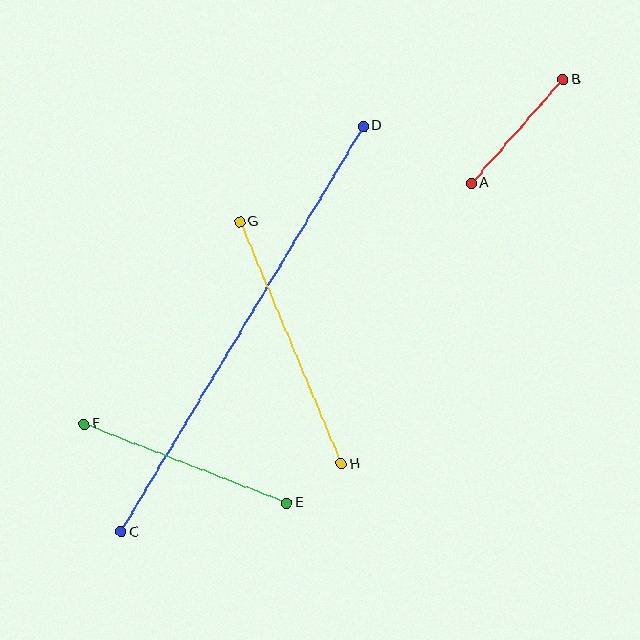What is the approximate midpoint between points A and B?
The midpoint is at approximately (517, 132) pixels.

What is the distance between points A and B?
The distance is approximately 138 pixels.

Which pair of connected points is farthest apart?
Points C and D are farthest apart.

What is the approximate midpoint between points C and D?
The midpoint is at approximately (242, 329) pixels.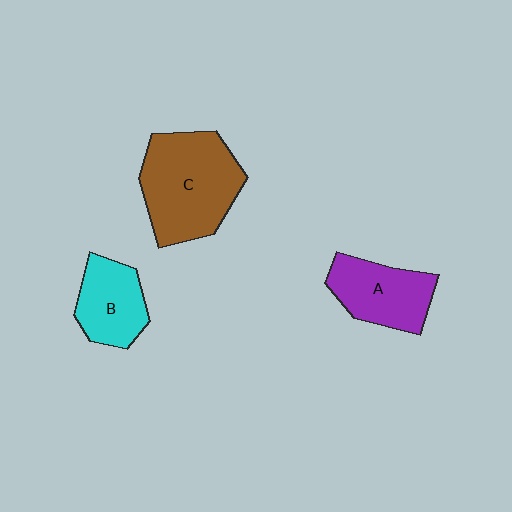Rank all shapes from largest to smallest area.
From largest to smallest: C (brown), A (purple), B (cyan).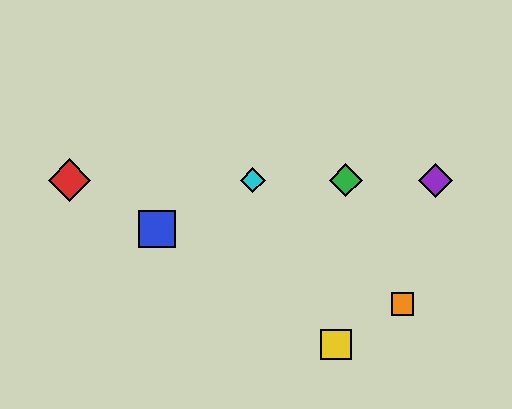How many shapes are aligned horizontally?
4 shapes (the red diamond, the green diamond, the purple diamond, the cyan diamond) are aligned horizontally.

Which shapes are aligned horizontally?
The red diamond, the green diamond, the purple diamond, the cyan diamond are aligned horizontally.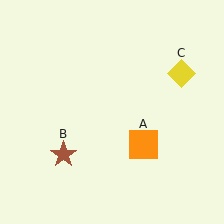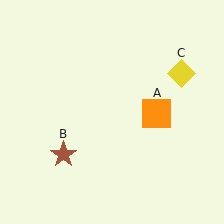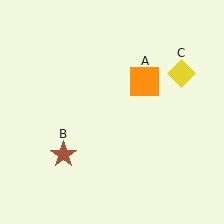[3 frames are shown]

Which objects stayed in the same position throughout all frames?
Brown star (object B) and yellow diamond (object C) remained stationary.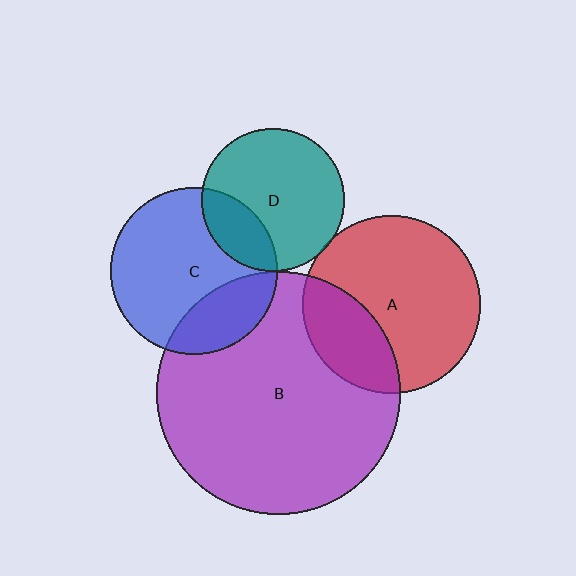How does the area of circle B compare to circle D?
Approximately 2.9 times.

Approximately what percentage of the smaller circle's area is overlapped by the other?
Approximately 5%.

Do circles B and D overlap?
Yes.